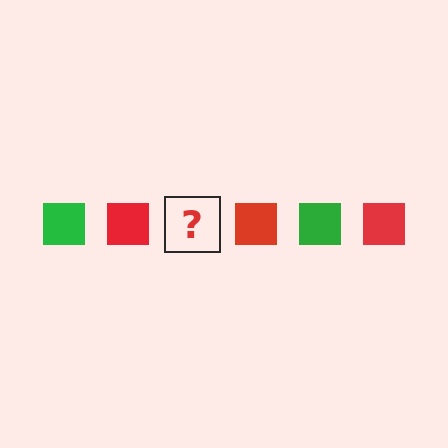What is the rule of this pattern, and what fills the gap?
The rule is that the pattern cycles through green, red squares. The gap should be filled with a green square.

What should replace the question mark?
The question mark should be replaced with a green square.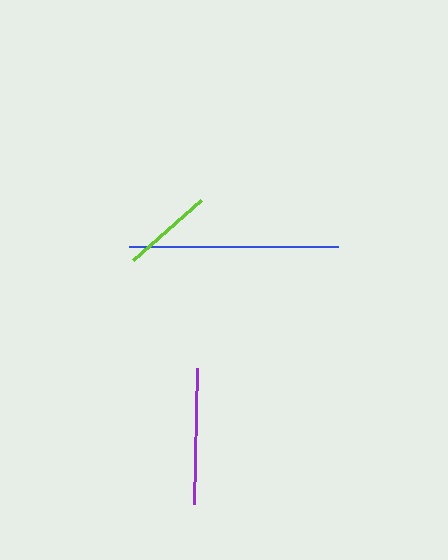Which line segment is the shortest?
The lime line is the shortest at approximately 91 pixels.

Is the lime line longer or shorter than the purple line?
The purple line is longer than the lime line.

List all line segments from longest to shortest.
From longest to shortest: blue, purple, lime.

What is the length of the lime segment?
The lime segment is approximately 91 pixels long.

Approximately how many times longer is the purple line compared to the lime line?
The purple line is approximately 1.5 times the length of the lime line.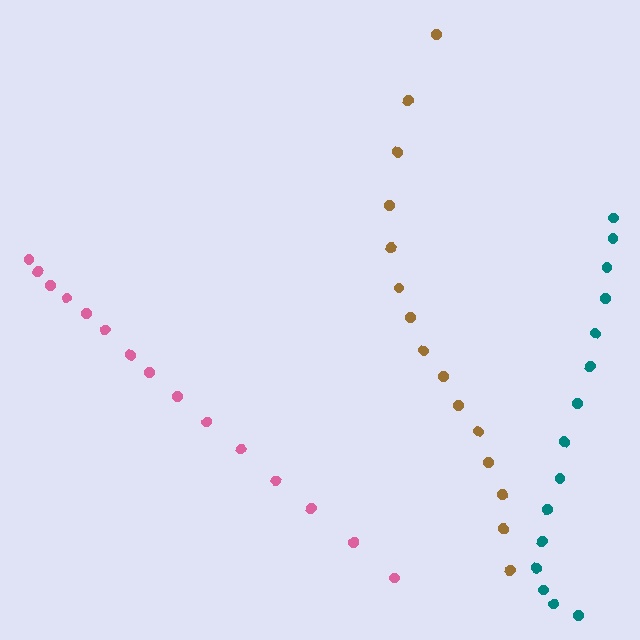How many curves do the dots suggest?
There are 3 distinct paths.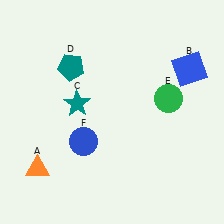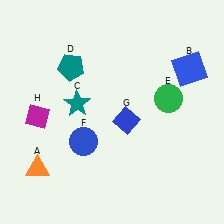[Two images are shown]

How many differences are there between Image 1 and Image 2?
There are 2 differences between the two images.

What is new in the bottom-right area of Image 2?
A blue diamond (G) was added in the bottom-right area of Image 2.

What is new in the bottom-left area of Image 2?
A magenta diamond (H) was added in the bottom-left area of Image 2.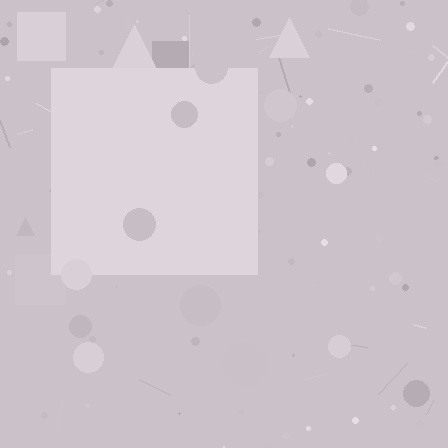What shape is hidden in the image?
A square is hidden in the image.